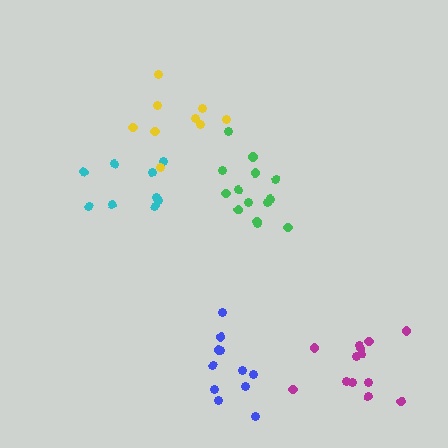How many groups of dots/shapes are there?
There are 5 groups.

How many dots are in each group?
Group 1: 9 dots, Group 2: 13 dots, Group 3: 11 dots, Group 4: 14 dots, Group 5: 9 dots (56 total).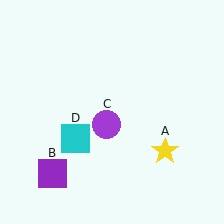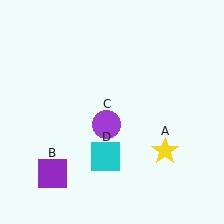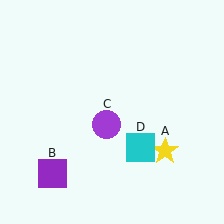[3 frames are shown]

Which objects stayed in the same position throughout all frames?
Yellow star (object A) and purple square (object B) and purple circle (object C) remained stationary.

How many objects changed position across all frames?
1 object changed position: cyan square (object D).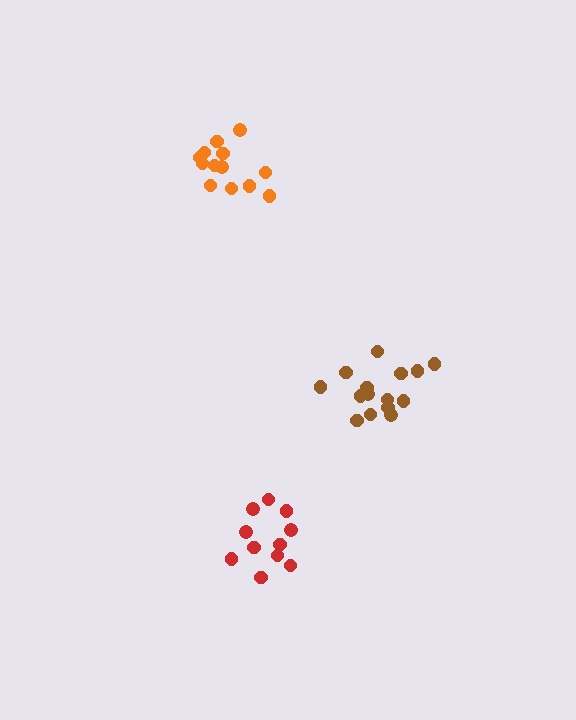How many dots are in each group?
Group 1: 11 dots, Group 2: 13 dots, Group 3: 15 dots (39 total).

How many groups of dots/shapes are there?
There are 3 groups.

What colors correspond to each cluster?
The clusters are colored: red, orange, brown.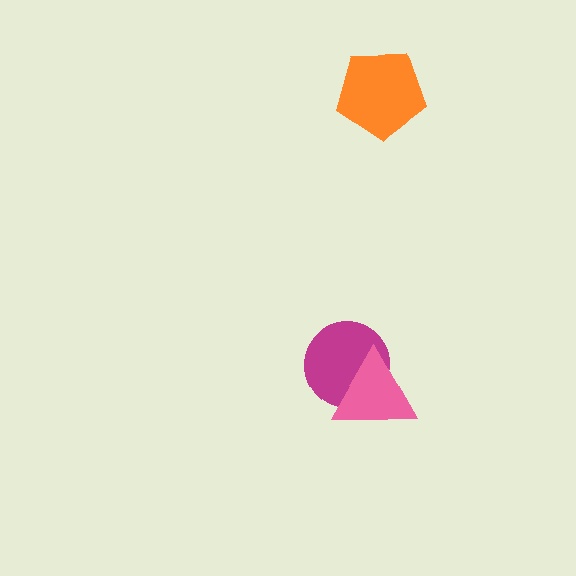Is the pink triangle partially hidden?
No, no other shape covers it.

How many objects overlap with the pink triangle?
1 object overlaps with the pink triangle.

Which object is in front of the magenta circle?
The pink triangle is in front of the magenta circle.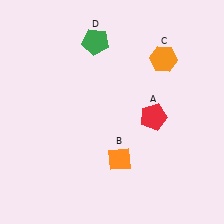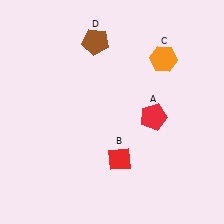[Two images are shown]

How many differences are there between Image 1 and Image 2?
There are 2 differences between the two images.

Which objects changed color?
B changed from orange to red. D changed from green to brown.